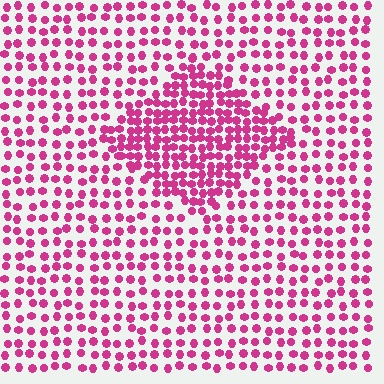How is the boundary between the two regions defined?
The boundary is defined by a change in element density (approximately 1.9x ratio). All elements are the same color, size, and shape.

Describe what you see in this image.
The image contains small magenta elements arranged at two different densities. A diamond-shaped region is visible where the elements are more densely packed than the surrounding area.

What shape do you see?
I see a diamond.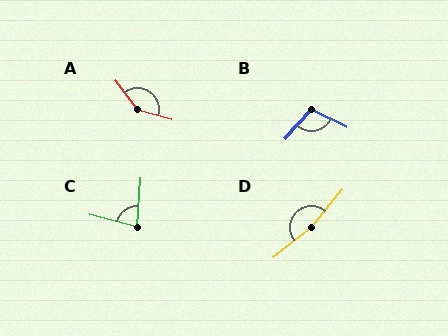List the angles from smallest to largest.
C (79°), B (106°), A (143°), D (167°).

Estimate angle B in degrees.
Approximately 106 degrees.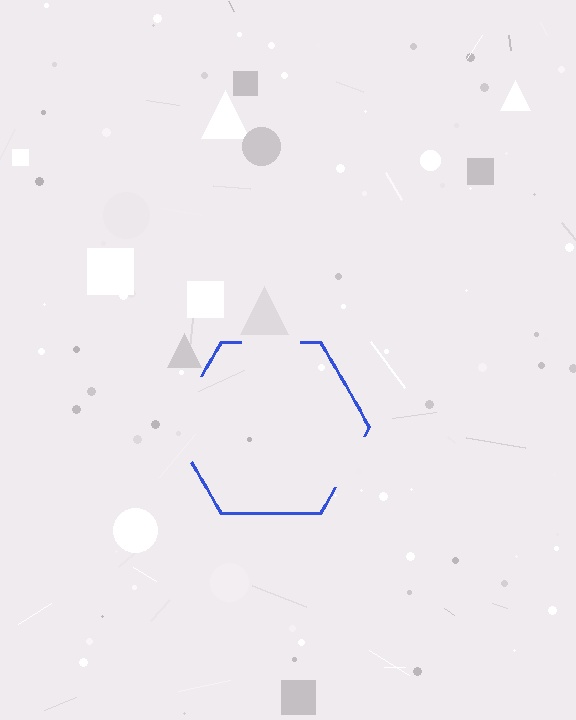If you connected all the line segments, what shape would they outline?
They would outline a hexagon.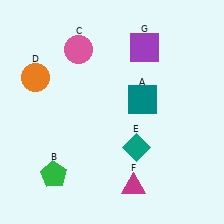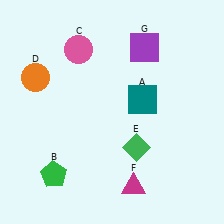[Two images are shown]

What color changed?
The diamond (E) changed from teal in Image 1 to green in Image 2.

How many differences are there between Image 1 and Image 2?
There is 1 difference between the two images.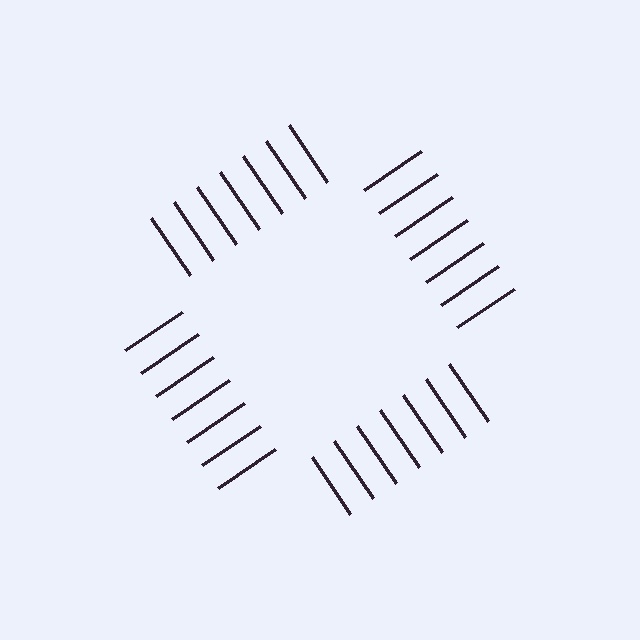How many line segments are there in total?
28 — 7 along each of the 4 edges.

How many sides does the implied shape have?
4 sides — the line-ends trace a square.